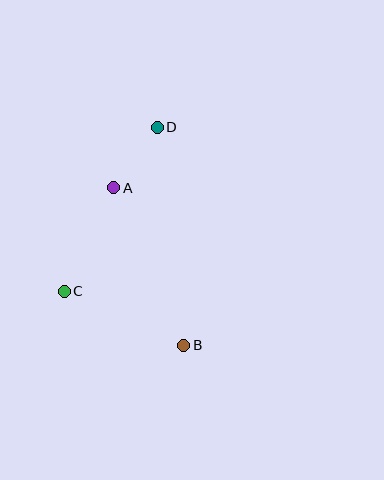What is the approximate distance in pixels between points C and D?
The distance between C and D is approximately 188 pixels.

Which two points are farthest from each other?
Points B and D are farthest from each other.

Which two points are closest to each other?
Points A and D are closest to each other.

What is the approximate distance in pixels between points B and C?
The distance between B and C is approximately 130 pixels.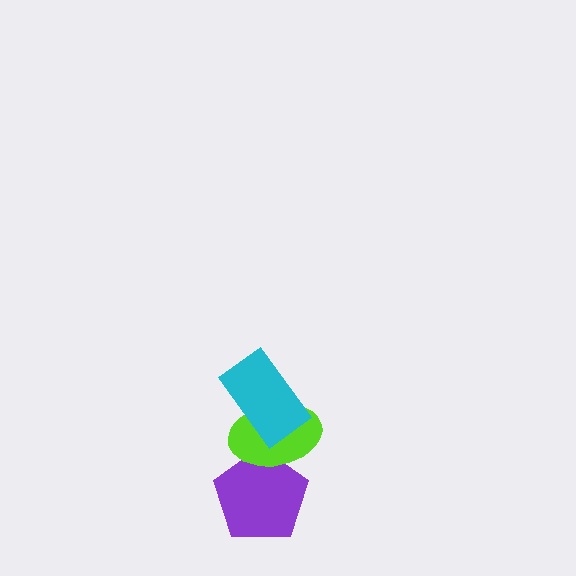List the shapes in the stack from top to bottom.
From top to bottom: the cyan rectangle, the lime ellipse, the purple pentagon.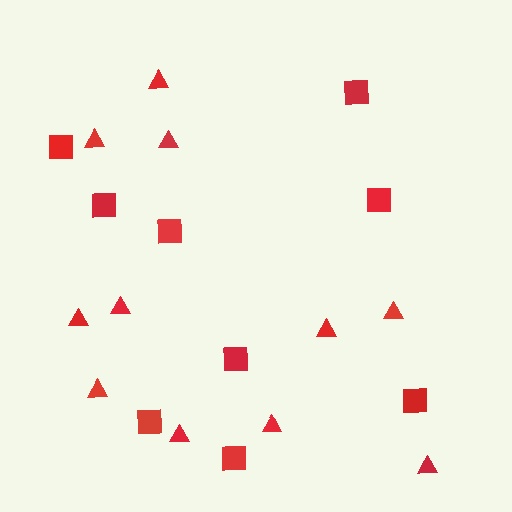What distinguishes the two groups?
There are 2 groups: one group of squares (9) and one group of triangles (11).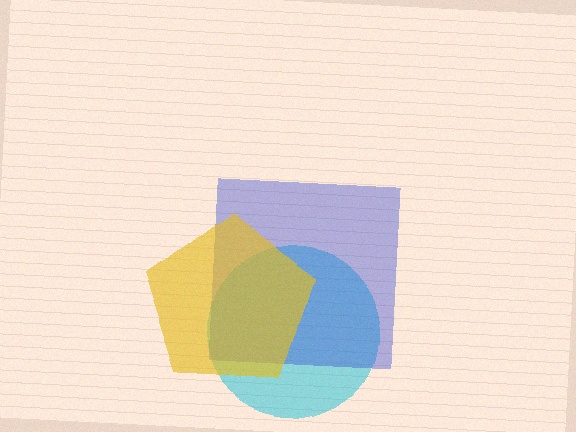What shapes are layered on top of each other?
The layered shapes are: a cyan circle, a blue square, a yellow pentagon.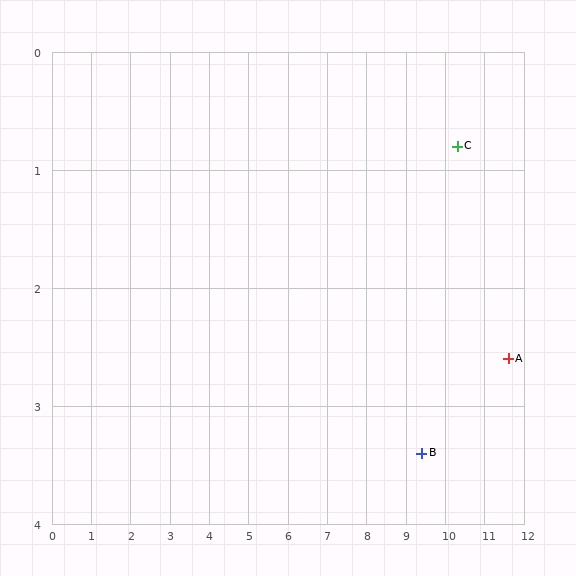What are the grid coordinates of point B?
Point B is at approximately (9.4, 3.4).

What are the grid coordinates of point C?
Point C is at approximately (10.3, 0.8).